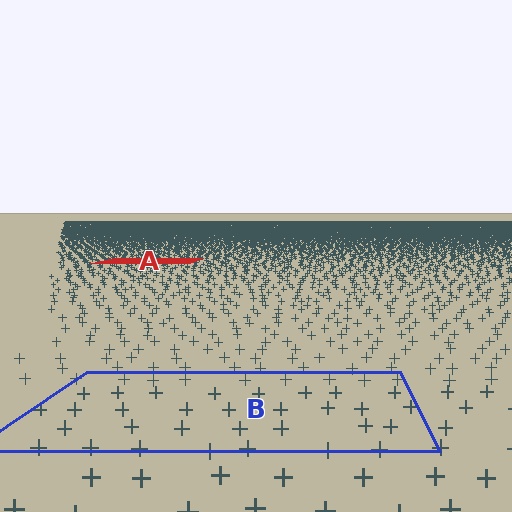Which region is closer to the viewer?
Region B is closer. The texture elements there are larger and more spread out.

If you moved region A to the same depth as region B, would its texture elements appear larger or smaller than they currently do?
They would appear larger. At a closer depth, the same texture elements are projected at a bigger on-screen size.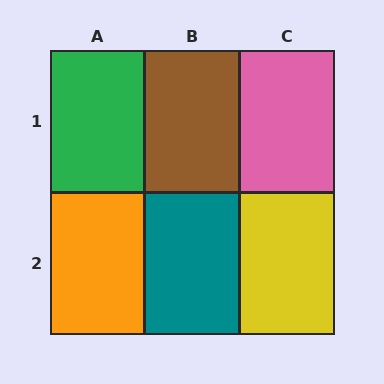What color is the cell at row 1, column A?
Green.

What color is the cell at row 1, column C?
Pink.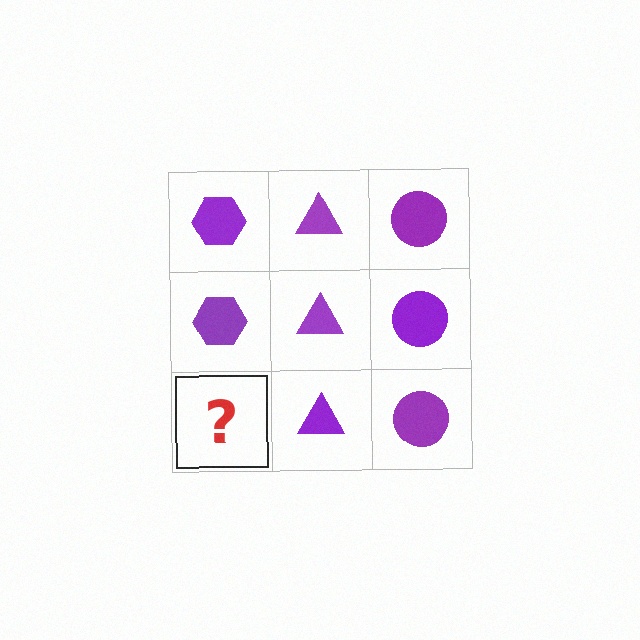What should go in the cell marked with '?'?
The missing cell should contain a purple hexagon.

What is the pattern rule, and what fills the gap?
The rule is that each column has a consistent shape. The gap should be filled with a purple hexagon.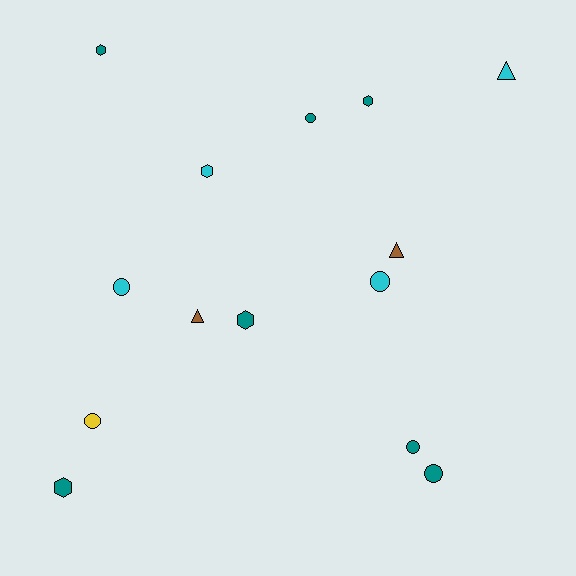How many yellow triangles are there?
There are no yellow triangles.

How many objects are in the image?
There are 14 objects.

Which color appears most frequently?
Teal, with 7 objects.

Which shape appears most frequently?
Circle, with 6 objects.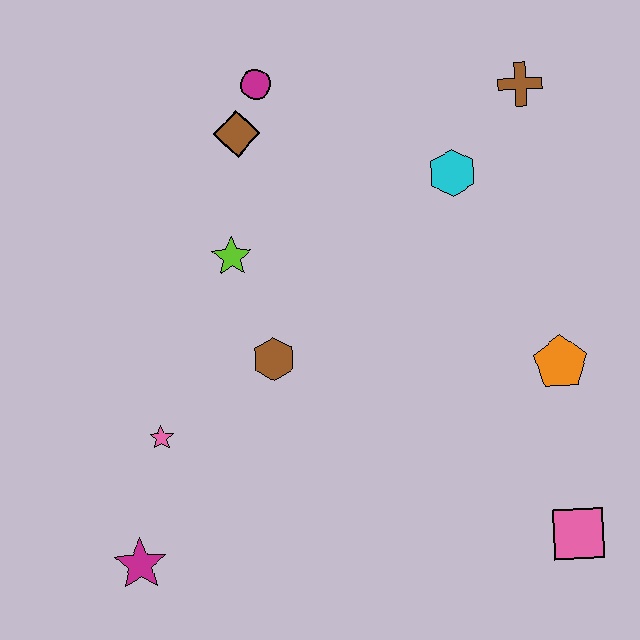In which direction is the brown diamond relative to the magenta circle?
The brown diamond is below the magenta circle.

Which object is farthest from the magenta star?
The brown cross is farthest from the magenta star.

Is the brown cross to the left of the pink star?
No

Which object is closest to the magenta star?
The pink star is closest to the magenta star.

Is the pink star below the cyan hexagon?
Yes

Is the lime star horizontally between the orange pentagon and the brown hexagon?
No